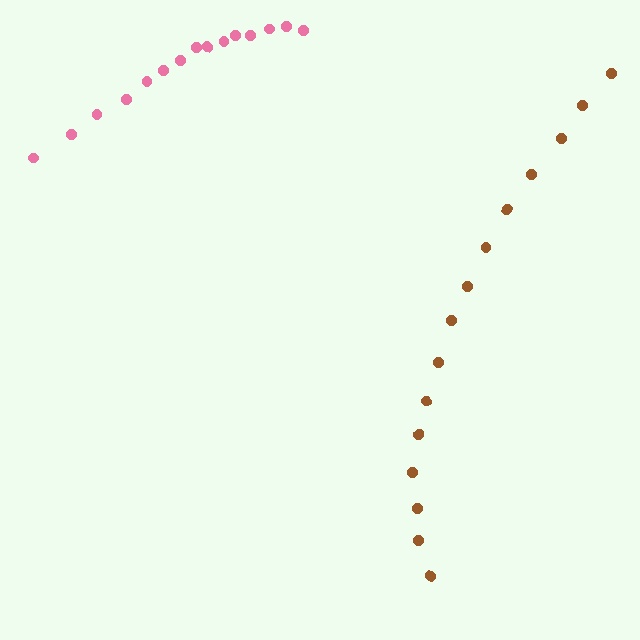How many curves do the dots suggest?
There are 2 distinct paths.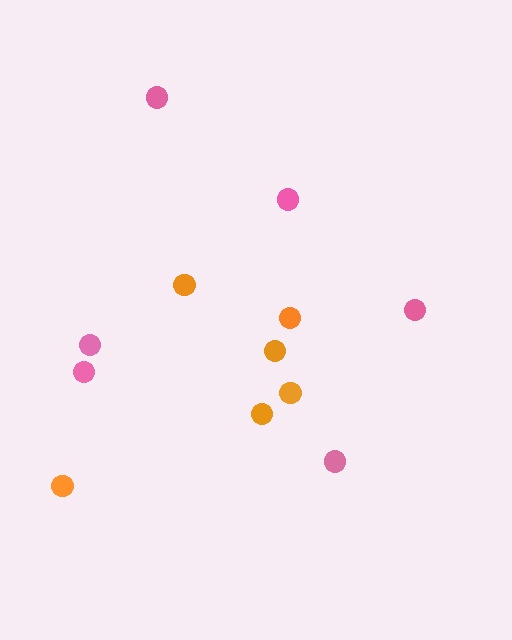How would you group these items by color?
There are 2 groups: one group of orange circles (6) and one group of pink circles (6).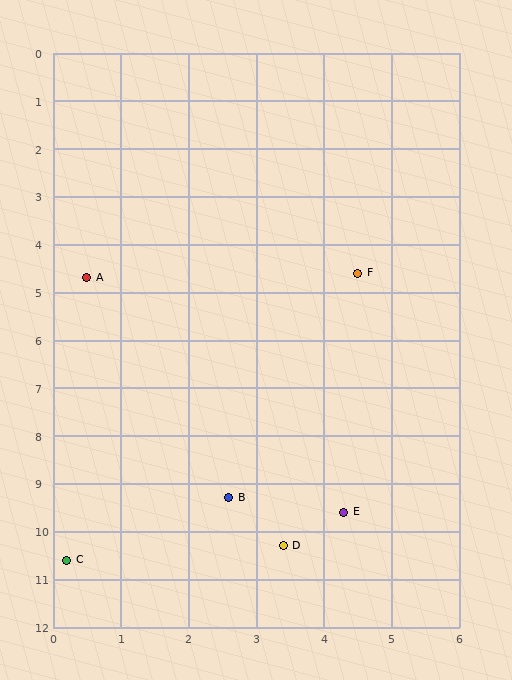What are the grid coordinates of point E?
Point E is at approximately (4.3, 9.6).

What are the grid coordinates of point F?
Point F is at approximately (4.5, 4.6).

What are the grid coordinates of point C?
Point C is at approximately (0.2, 10.6).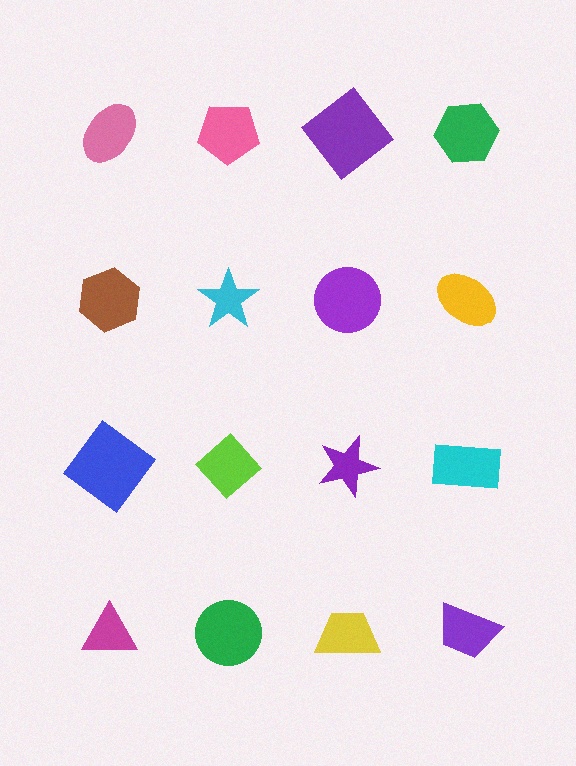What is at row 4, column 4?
A purple trapezoid.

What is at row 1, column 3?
A purple diamond.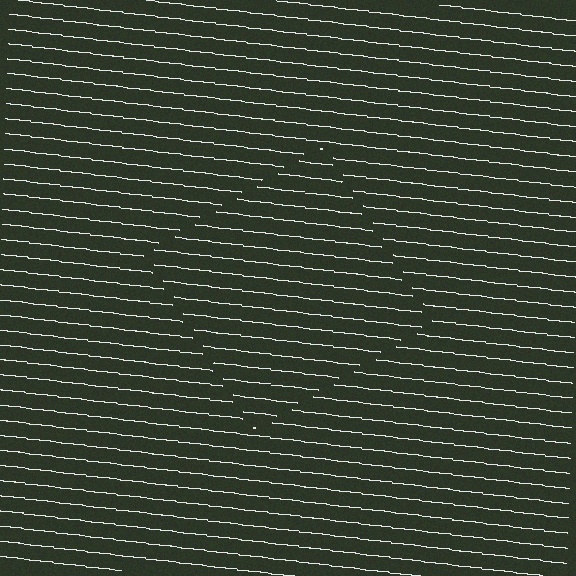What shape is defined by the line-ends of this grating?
An illusory square. The interior of the shape contains the same grating, shifted by half a period — the contour is defined by the phase discontinuity where line-ends from the inner and outer gratings abut.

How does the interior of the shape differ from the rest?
The interior of the shape contains the same grating, shifted by half a period — the contour is defined by the phase discontinuity where line-ends from the inner and outer gratings abut.